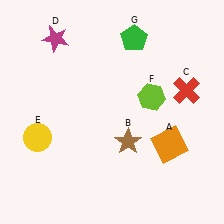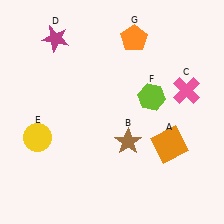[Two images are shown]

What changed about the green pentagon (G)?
In Image 1, G is green. In Image 2, it changed to orange.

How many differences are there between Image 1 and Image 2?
There are 2 differences between the two images.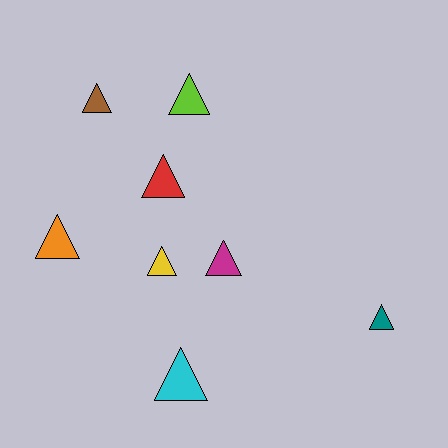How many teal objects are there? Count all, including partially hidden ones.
There is 1 teal object.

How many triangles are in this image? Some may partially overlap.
There are 8 triangles.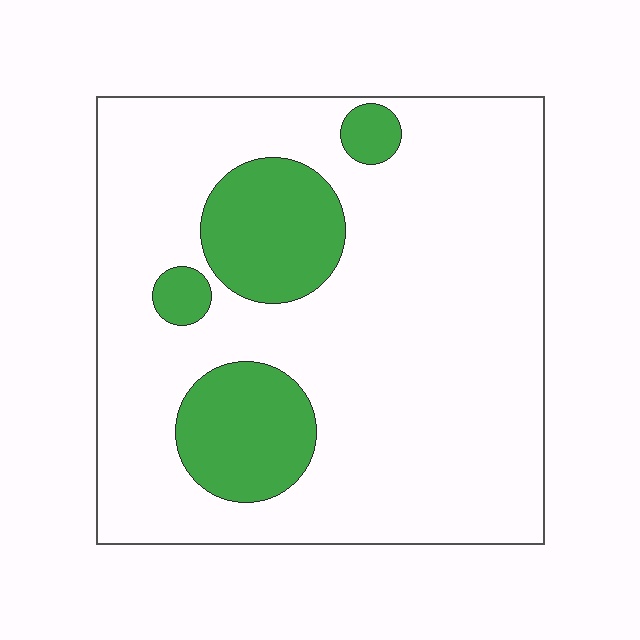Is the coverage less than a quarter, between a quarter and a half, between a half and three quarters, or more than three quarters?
Less than a quarter.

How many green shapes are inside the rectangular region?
4.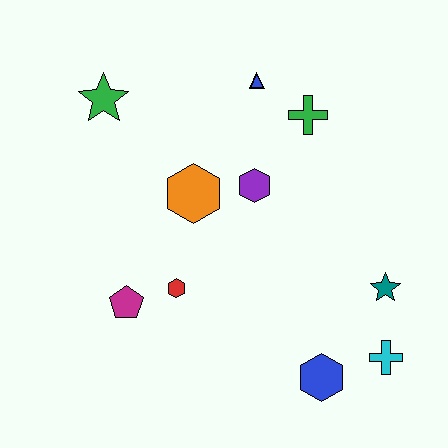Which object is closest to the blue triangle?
The green cross is closest to the blue triangle.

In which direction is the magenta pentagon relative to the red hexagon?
The magenta pentagon is to the left of the red hexagon.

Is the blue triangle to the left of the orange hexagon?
No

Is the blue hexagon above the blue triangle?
No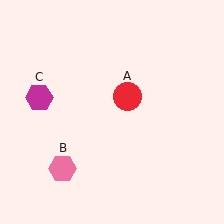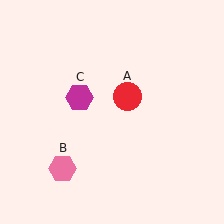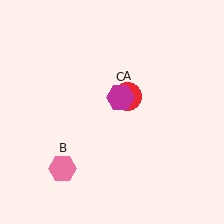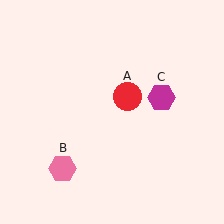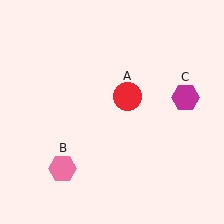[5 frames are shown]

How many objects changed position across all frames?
1 object changed position: magenta hexagon (object C).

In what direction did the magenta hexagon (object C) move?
The magenta hexagon (object C) moved right.